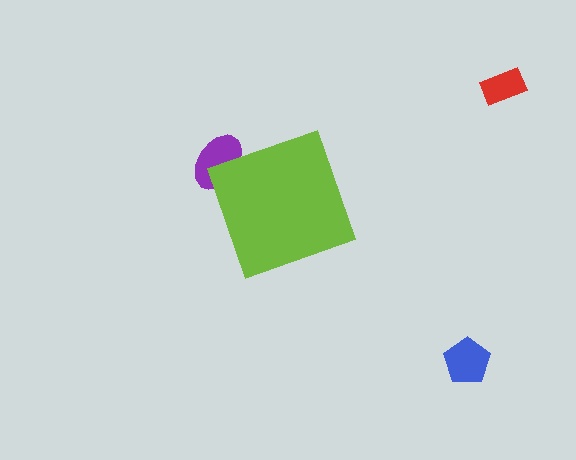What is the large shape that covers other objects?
A lime diamond.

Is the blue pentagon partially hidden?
No, the blue pentagon is fully visible.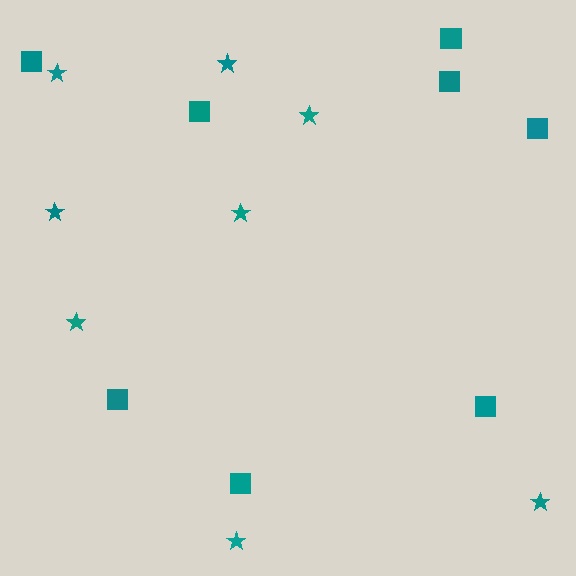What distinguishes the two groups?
There are 2 groups: one group of stars (8) and one group of squares (8).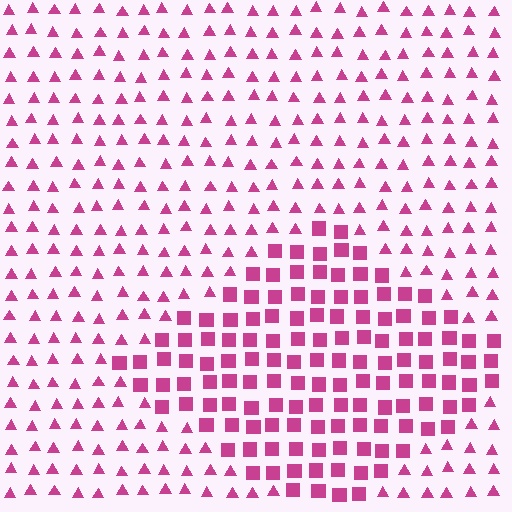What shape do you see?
I see a diamond.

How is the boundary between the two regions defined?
The boundary is defined by a change in element shape: squares inside vs. triangles outside. All elements share the same color and spacing.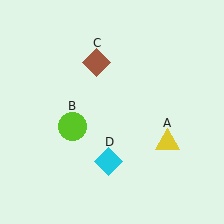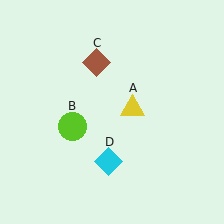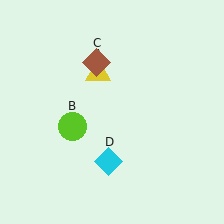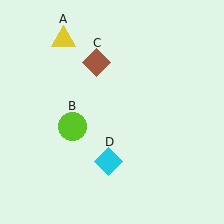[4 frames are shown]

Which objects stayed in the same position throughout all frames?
Lime circle (object B) and brown diamond (object C) and cyan diamond (object D) remained stationary.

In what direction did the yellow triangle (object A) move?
The yellow triangle (object A) moved up and to the left.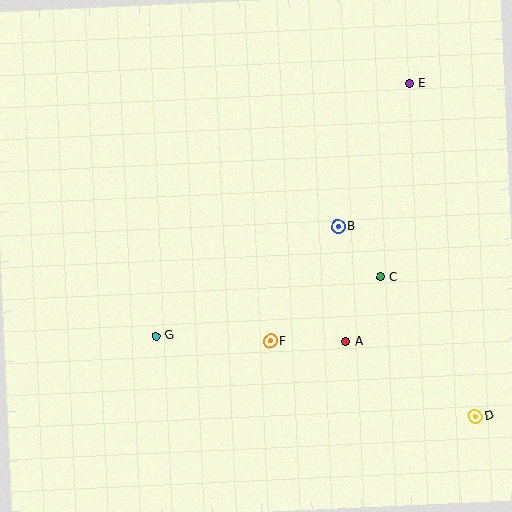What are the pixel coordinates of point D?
Point D is at (475, 416).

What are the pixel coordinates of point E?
Point E is at (410, 83).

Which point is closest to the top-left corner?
Point G is closest to the top-left corner.